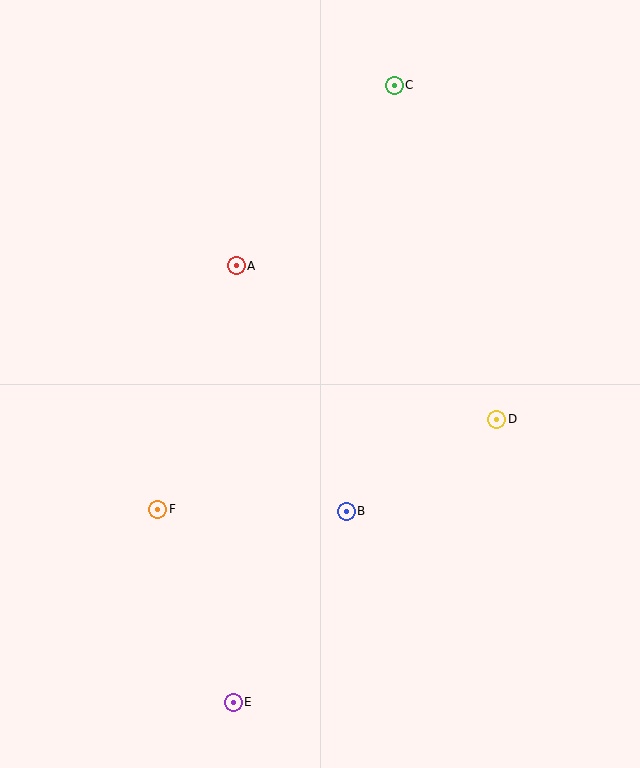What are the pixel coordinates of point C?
Point C is at (394, 85).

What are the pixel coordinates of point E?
Point E is at (233, 702).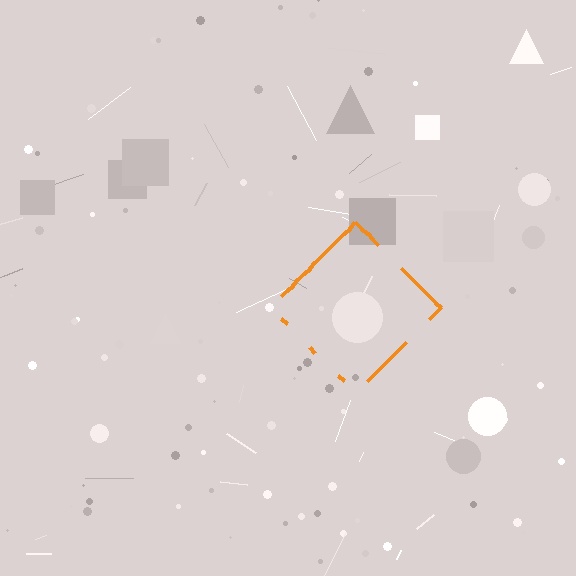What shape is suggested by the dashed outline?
The dashed outline suggests a diamond.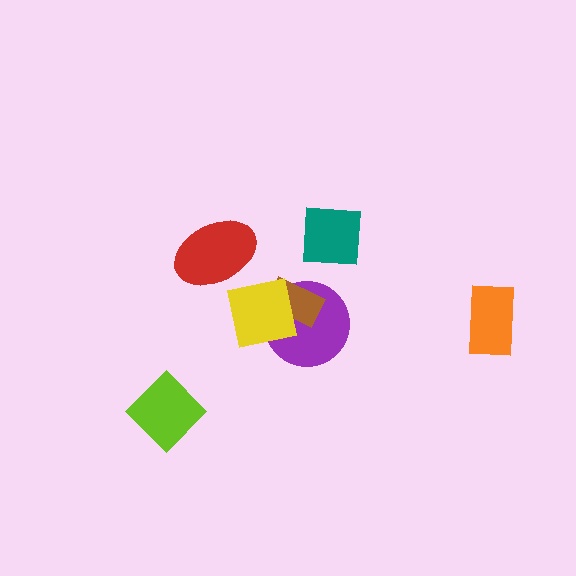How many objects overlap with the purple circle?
2 objects overlap with the purple circle.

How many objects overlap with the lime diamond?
0 objects overlap with the lime diamond.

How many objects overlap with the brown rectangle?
2 objects overlap with the brown rectangle.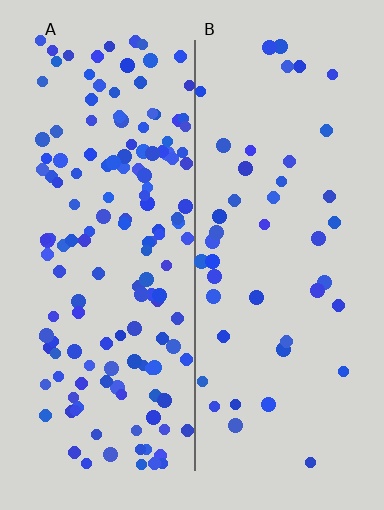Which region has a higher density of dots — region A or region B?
A (the left).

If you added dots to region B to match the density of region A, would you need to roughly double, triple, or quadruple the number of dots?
Approximately triple.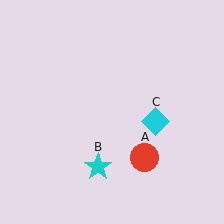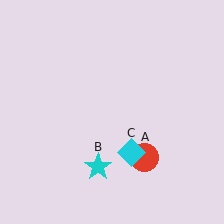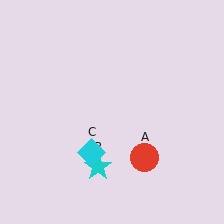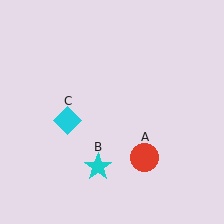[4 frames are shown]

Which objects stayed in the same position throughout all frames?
Red circle (object A) and cyan star (object B) remained stationary.